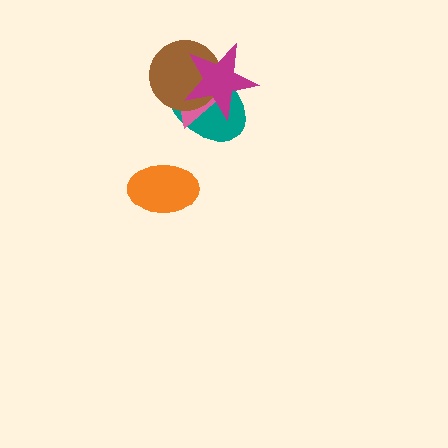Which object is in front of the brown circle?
The magenta star is in front of the brown circle.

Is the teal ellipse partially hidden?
Yes, it is partially covered by another shape.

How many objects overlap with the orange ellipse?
0 objects overlap with the orange ellipse.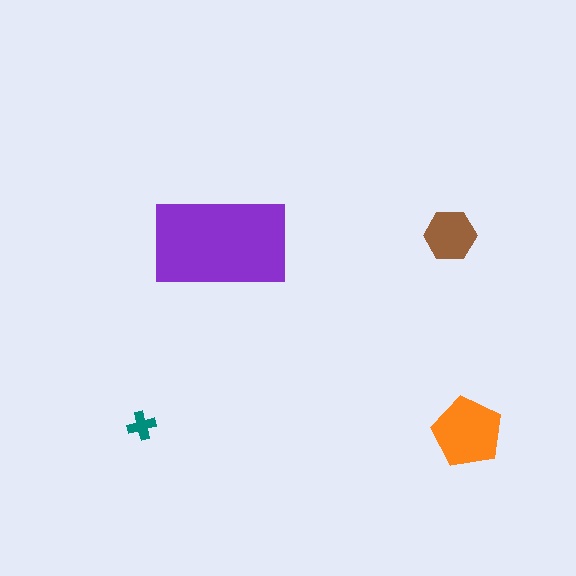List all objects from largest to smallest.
The purple rectangle, the orange pentagon, the brown hexagon, the teal cross.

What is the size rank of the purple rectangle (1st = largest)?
1st.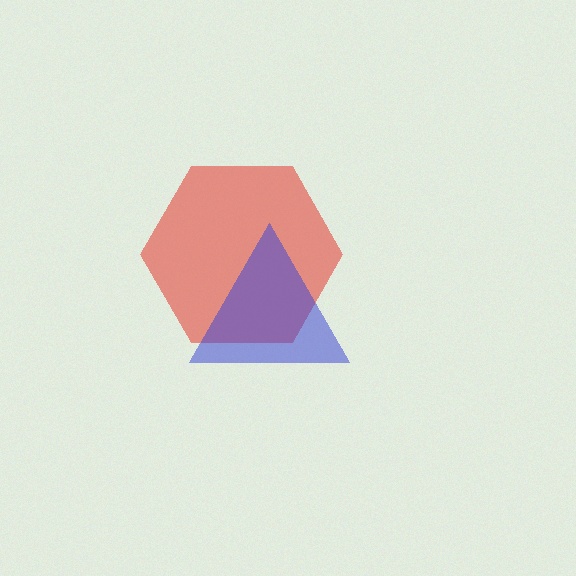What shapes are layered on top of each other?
The layered shapes are: a red hexagon, a blue triangle.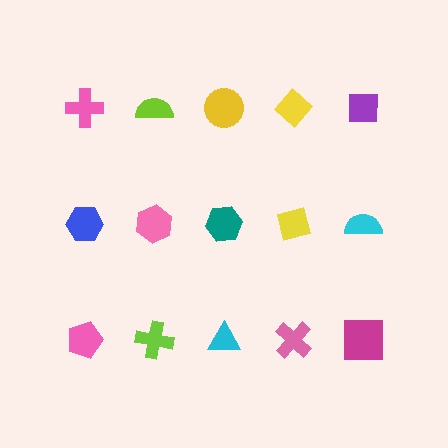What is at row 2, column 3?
A teal hexagon.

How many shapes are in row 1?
5 shapes.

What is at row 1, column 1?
A pink cross.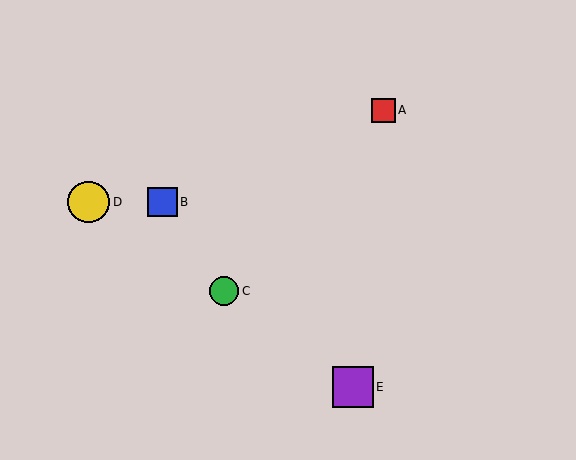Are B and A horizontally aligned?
No, B is at y≈202 and A is at y≈110.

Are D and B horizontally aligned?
Yes, both are at y≈202.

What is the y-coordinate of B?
Object B is at y≈202.